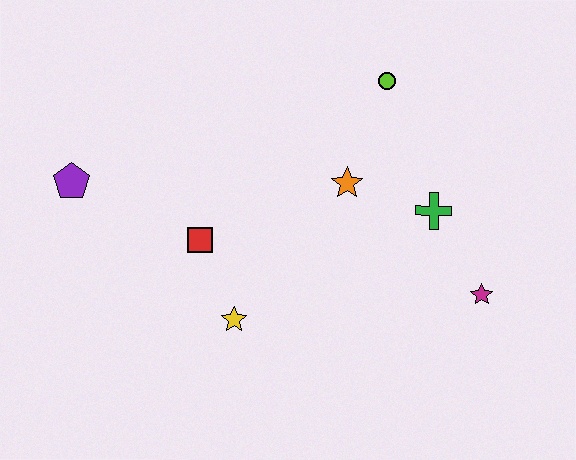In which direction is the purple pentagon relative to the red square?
The purple pentagon is to the left of the red square.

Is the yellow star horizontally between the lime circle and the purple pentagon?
Yes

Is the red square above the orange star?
No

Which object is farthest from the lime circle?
The purple pentagon is farthest from the lime circle.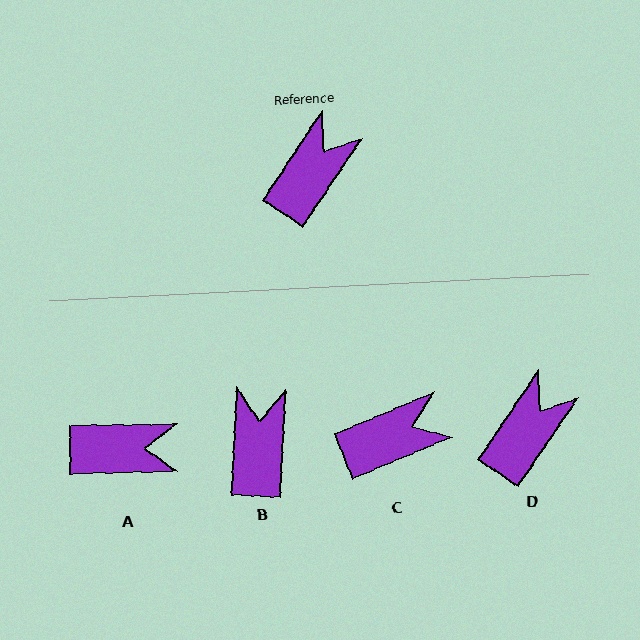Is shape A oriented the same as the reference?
No, it is off by about 55 degrees.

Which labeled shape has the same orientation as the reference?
D.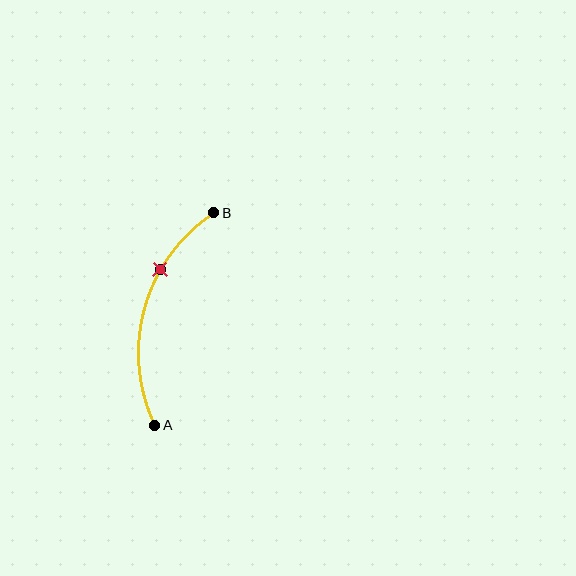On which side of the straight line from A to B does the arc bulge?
The arc bulges to the left of the straight line connecting A and B.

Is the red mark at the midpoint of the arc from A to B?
No. The red mark lies on the arc but is closer to endpoint B. The arc midpoint would be at the point on the curve equidistant along the arc from both A and B.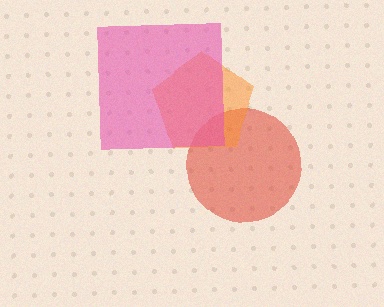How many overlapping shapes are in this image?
There are 3 overlapping shapes in the image.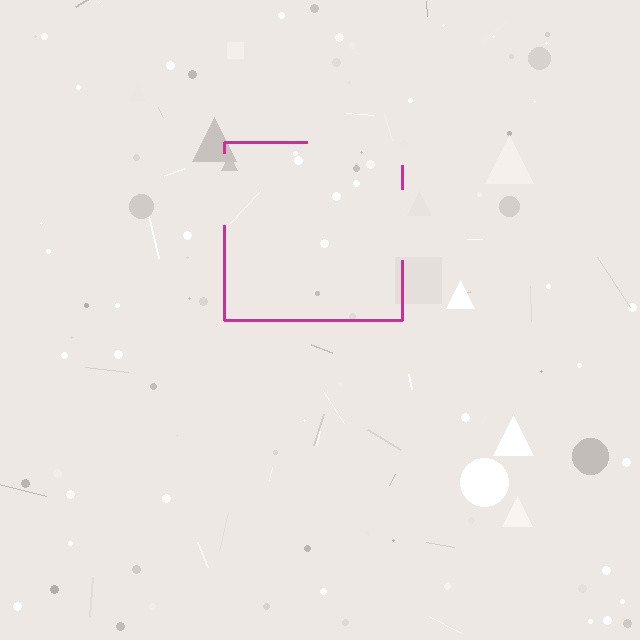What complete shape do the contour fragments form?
The contour fragments form a square.